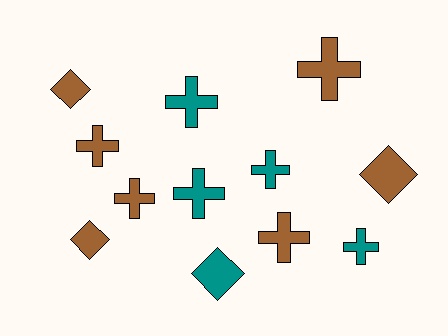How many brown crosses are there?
There are 4 brown crosses.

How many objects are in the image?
There are 12 objects.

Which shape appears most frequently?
Cross, with 8 objects.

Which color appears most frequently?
Brown, with 7 objects.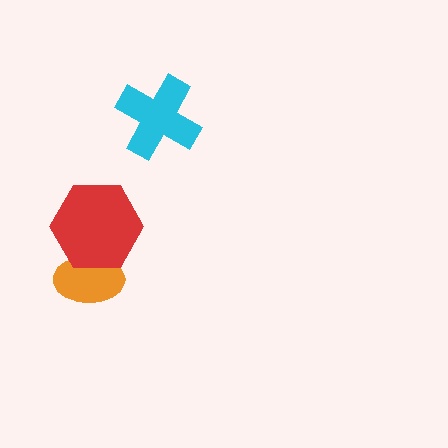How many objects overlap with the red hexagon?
1 object overlaps with the red hexagon.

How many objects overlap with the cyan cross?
0 objects overlap with the cyan cross.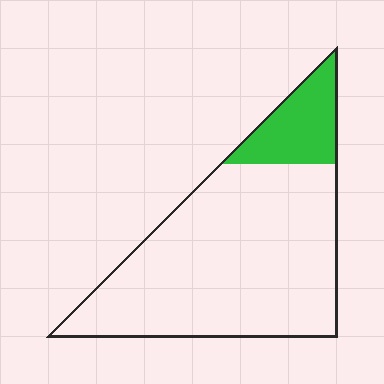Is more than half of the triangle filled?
No.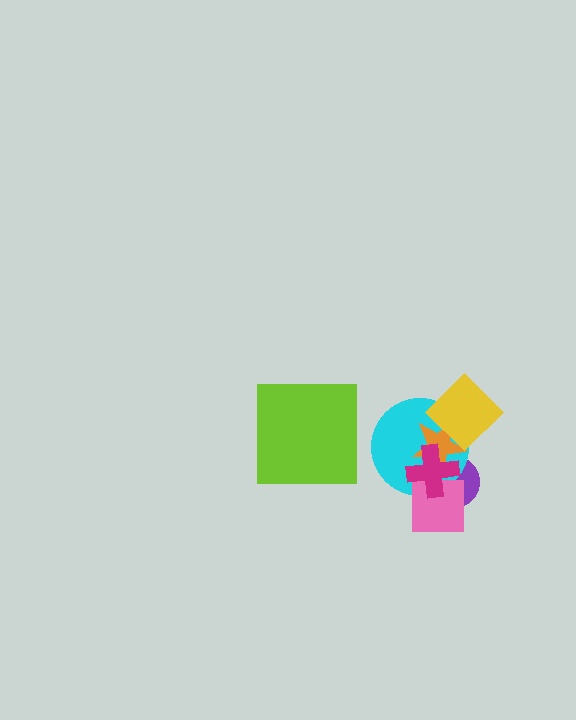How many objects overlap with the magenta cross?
4 objects overlap with the magenta cross.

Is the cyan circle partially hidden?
Yes, it is partially covered by another shape.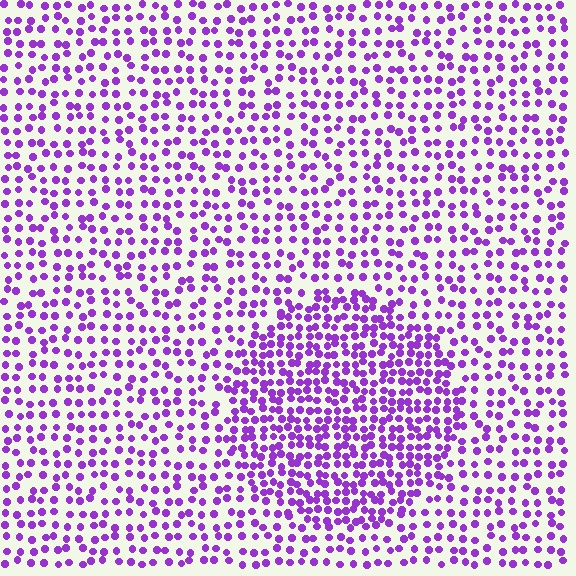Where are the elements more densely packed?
The elements are more densely packed inside the circle boundary.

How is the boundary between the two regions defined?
The boundary is defined by a change in element density (approximately 1.8x ratio). All elements are the same color, size, and shape.